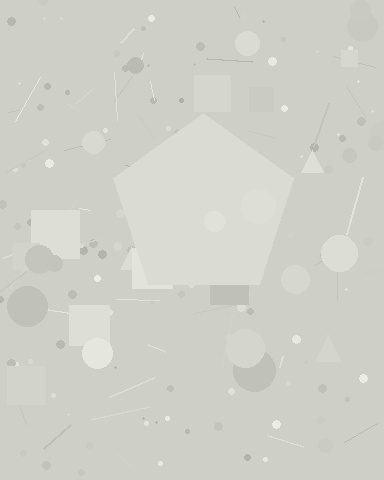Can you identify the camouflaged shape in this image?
The camouflaged shape is a pentagon.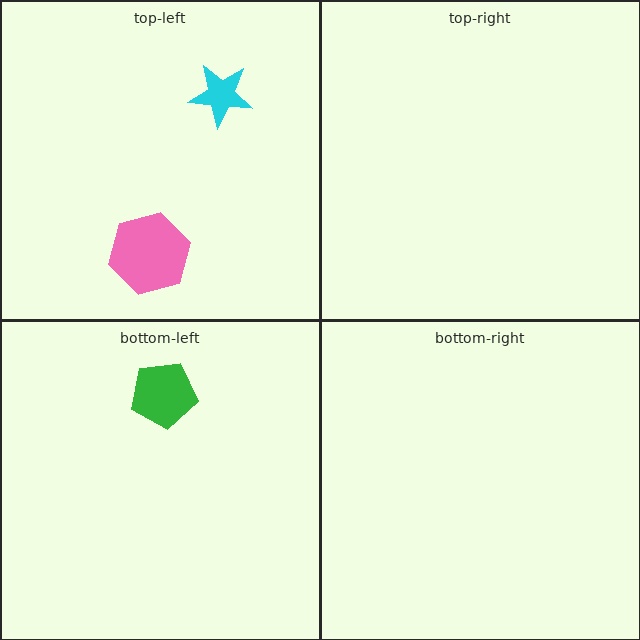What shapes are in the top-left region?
The pink hexagon, the cyan star.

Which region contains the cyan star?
The top-left region.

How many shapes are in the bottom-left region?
1.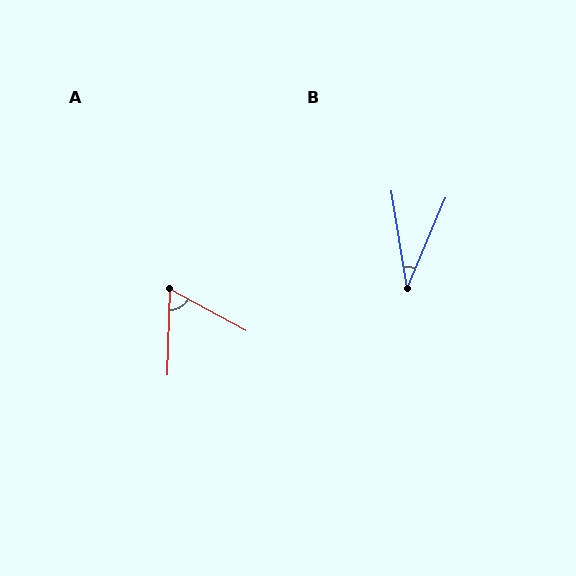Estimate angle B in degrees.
Approximately 32 degrees.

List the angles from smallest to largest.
B (32°), A (63°).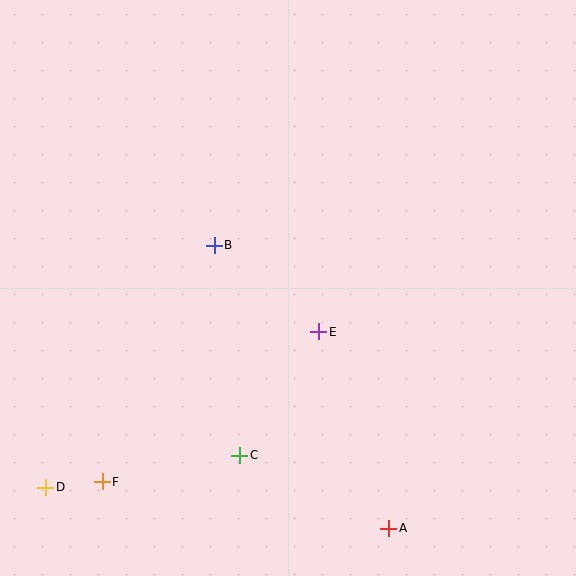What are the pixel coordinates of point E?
Point E is at (319, 332).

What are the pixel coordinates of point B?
Point B is at (214, 245).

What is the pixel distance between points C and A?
The distance between C and A is 166 pixels.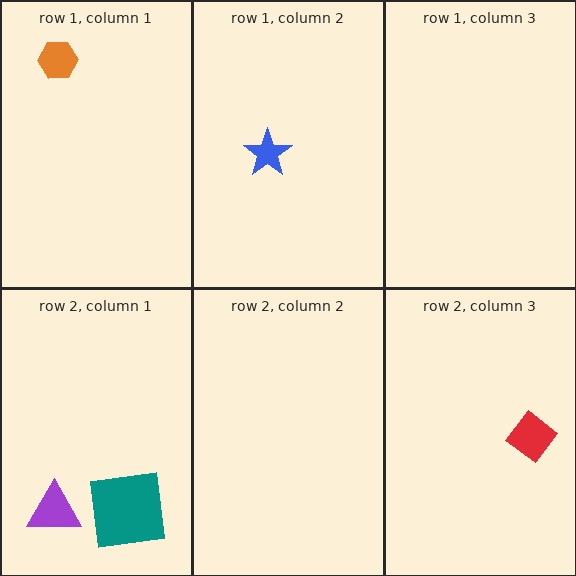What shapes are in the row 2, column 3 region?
The red diamond.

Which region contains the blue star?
The row 1, column 2 region.